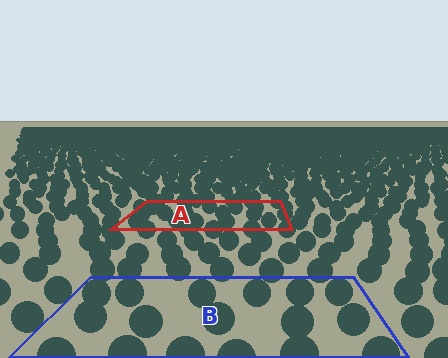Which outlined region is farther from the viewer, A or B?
Region A is farther from the viewer — the texture elements inside it appear smaller and more densely packed.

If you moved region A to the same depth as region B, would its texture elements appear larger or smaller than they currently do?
They would appear larger. At a closer depth, the same texture elements are projected at a bigger on-screen size.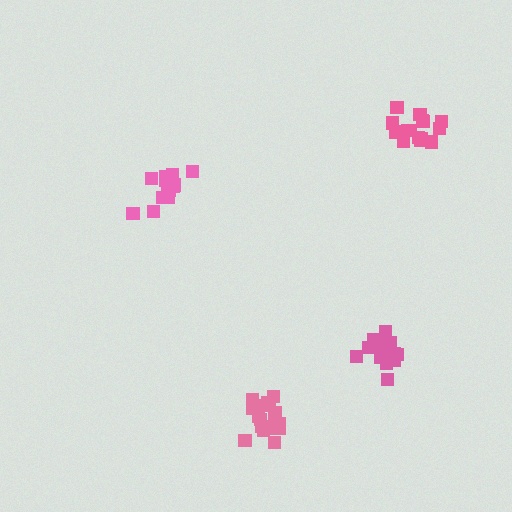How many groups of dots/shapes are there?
There are 4 groups.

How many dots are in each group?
Group 1: 17 dots, Group 2: 15 dots, Group 3: 18 dots, Group 4: 16 dots (66 total).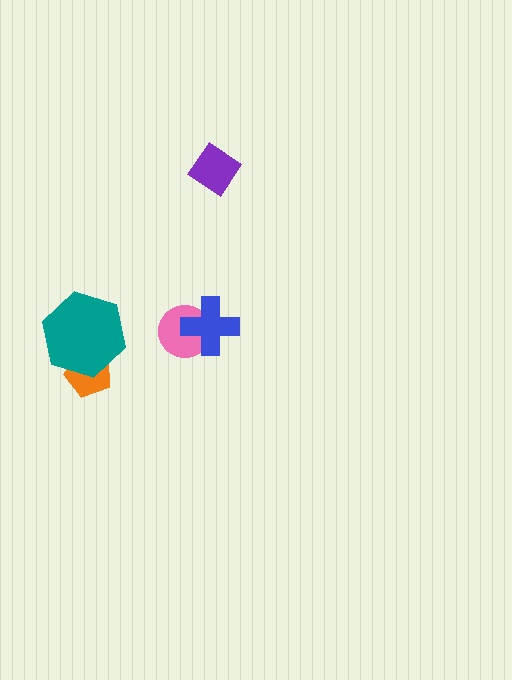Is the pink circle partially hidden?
Yes, it is partially covered by another shape.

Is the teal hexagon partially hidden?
No, no other shape covers it.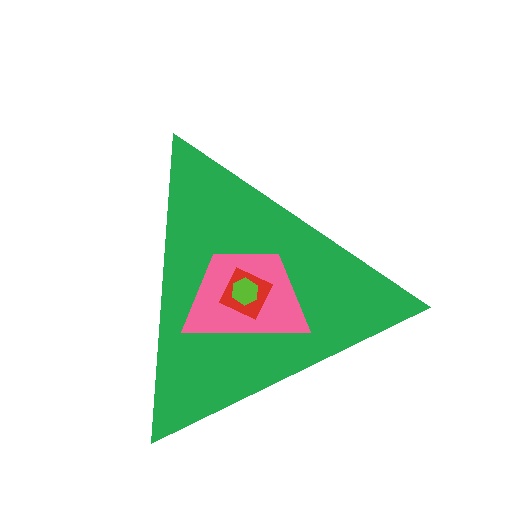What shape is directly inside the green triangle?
The pink trapezoid.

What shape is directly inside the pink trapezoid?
The red diamond.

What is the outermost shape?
The green triangle.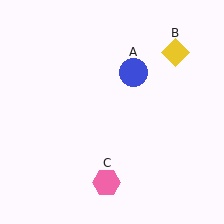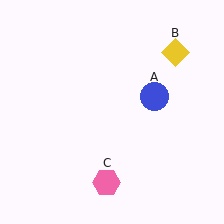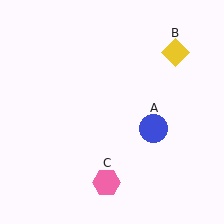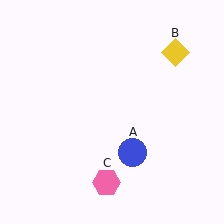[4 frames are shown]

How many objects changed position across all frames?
1 object changed position: blue circle (object A).